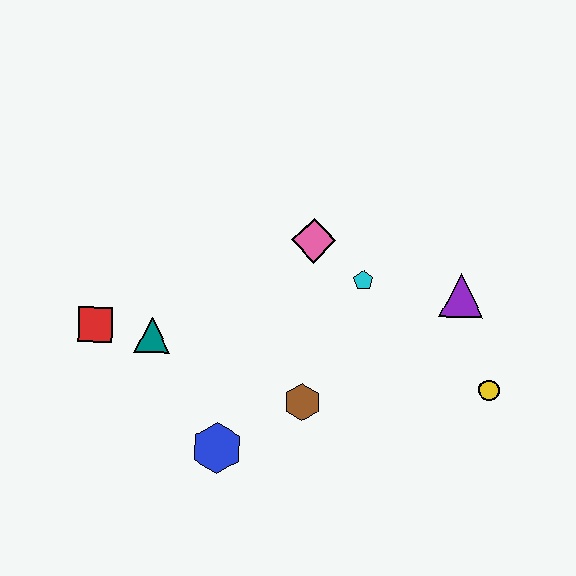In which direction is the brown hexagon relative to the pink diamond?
The brown hexagon is below the pink diamond.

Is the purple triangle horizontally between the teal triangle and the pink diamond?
No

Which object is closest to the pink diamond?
The cyan pentagon is closest to the pink diamond.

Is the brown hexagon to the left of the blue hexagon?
No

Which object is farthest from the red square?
The yellow circle is farthest from the red square.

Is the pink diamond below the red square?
No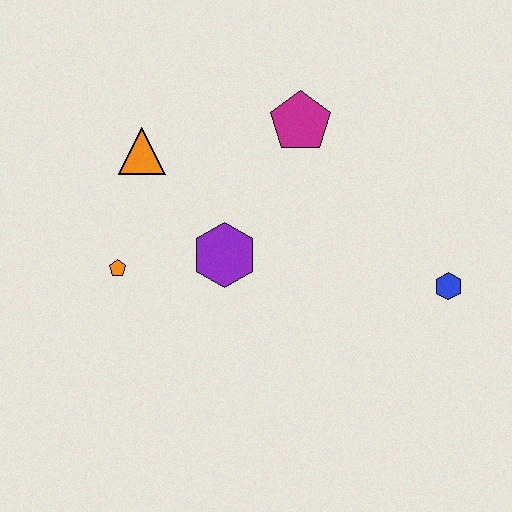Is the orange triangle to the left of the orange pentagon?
No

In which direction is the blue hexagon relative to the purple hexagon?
The blue hexagon is to the right of the purple hexagon.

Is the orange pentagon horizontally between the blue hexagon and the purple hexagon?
No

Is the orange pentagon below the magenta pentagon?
Yes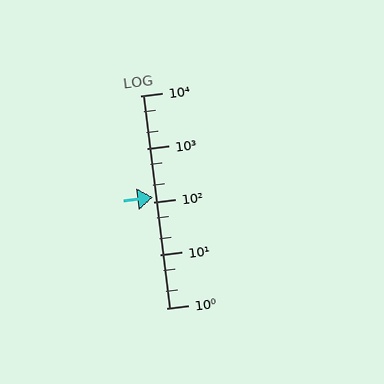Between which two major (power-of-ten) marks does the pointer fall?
The pointer is between 100 and 1000.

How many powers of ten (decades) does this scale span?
The scale spans 4 decades, from 1 to 10000.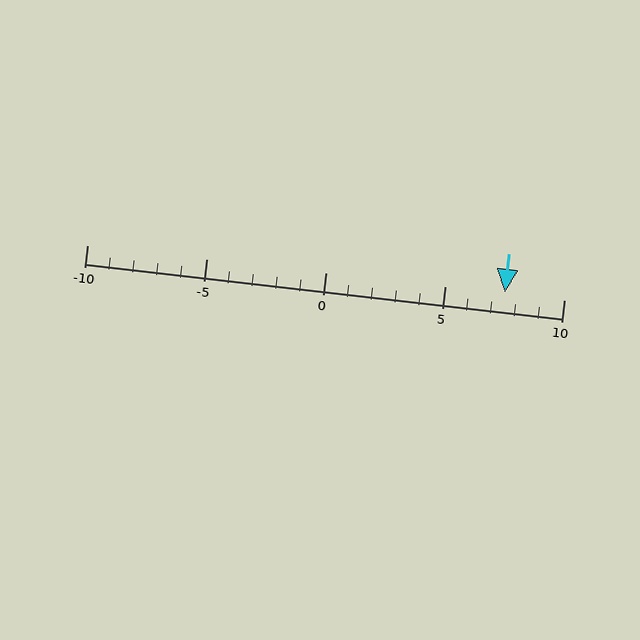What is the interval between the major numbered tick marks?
The major tick marks are spaced 5 units apart.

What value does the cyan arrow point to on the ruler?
The cyan arrow points to approximately 8.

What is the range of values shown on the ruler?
The ruler shows values from -10 to 10.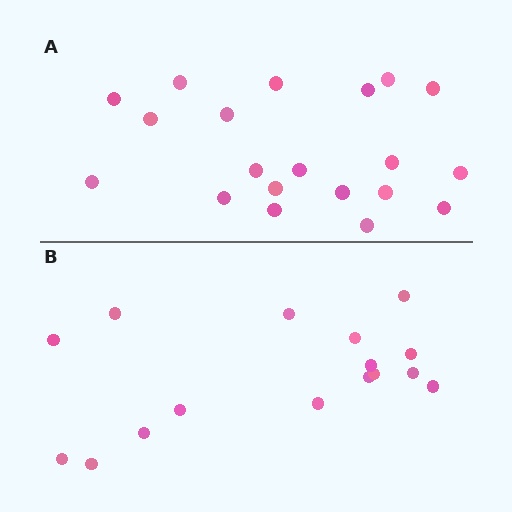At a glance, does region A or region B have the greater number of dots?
Region A (the top region) has more dots.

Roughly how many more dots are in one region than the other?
Region A has about 4 more dots than region B.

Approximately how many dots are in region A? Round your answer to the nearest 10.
About 20 dots.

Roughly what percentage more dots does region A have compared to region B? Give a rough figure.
About 25% more.